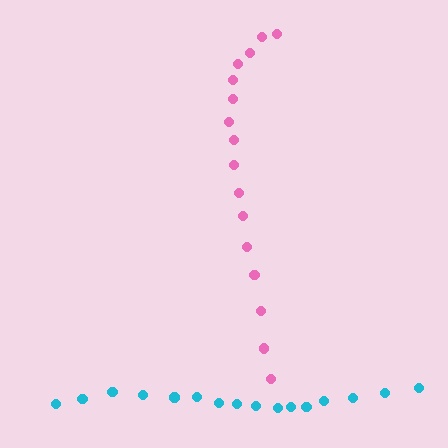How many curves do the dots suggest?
There are 2 distinct paths.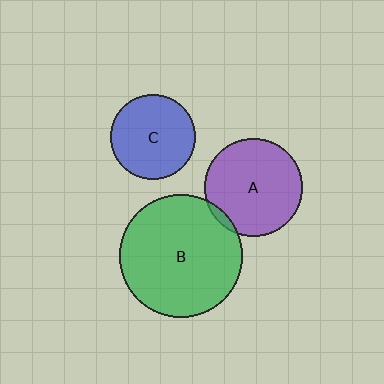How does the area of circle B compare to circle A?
Approximately 1.6 times.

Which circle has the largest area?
Circle B (green).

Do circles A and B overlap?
Yes.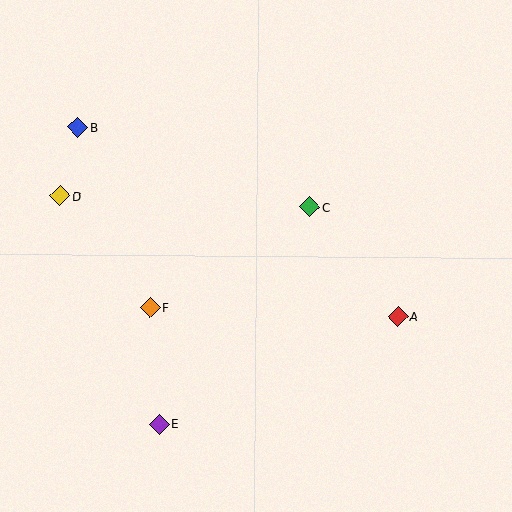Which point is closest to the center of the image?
Point C at (310, 207) is closest to the center.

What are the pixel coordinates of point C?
Point C is at (310, 207).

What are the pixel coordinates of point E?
Point E is at (159, 424).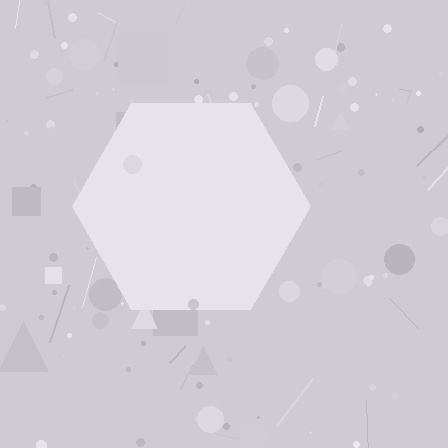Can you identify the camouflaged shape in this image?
The camouflaged shape is a hexagon.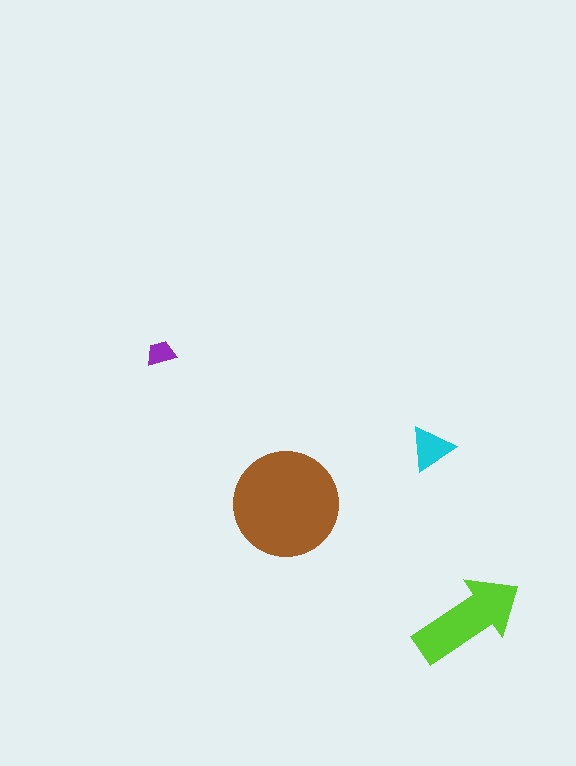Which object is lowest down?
The lime arrow is bottommost.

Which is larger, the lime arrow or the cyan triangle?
The lime arrow.